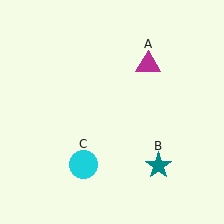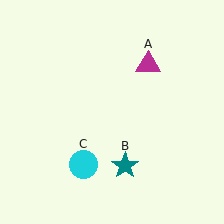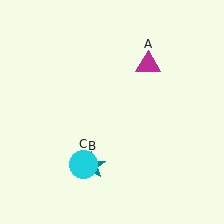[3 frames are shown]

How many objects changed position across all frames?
1 object changed position: teal star (object B).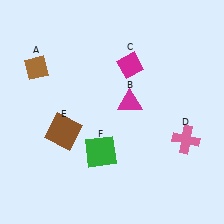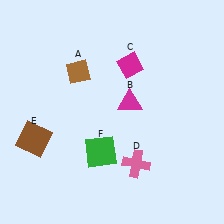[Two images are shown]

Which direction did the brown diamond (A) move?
The brown diamond (A) moved right.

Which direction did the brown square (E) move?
The brown square (E) moved left.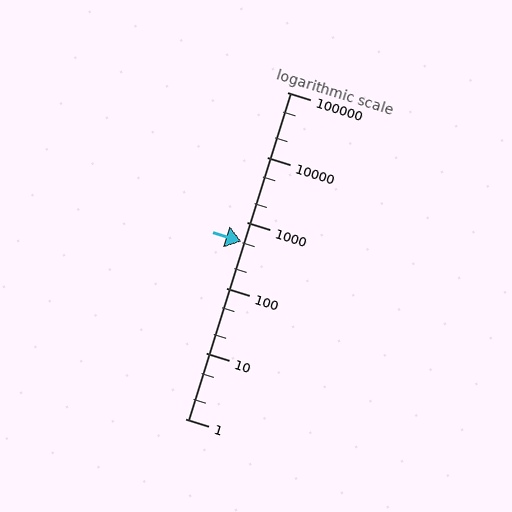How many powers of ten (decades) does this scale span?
The scale spans 5 decades, from 1 to 100000.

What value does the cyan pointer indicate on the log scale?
The pointer indicates approximately 510.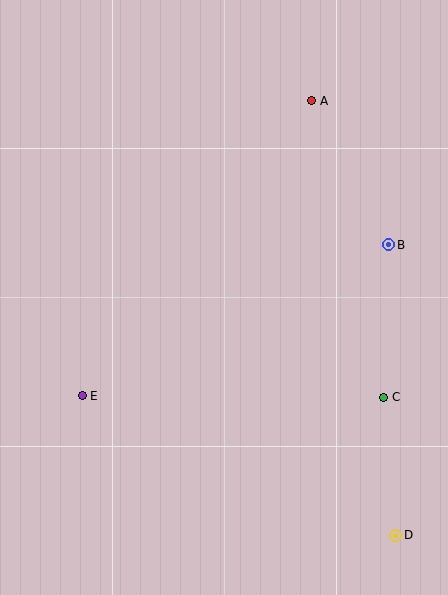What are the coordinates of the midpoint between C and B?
The midpoint between C and B is at (386, 321).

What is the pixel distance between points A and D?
The distance between A and D is 443 pixels.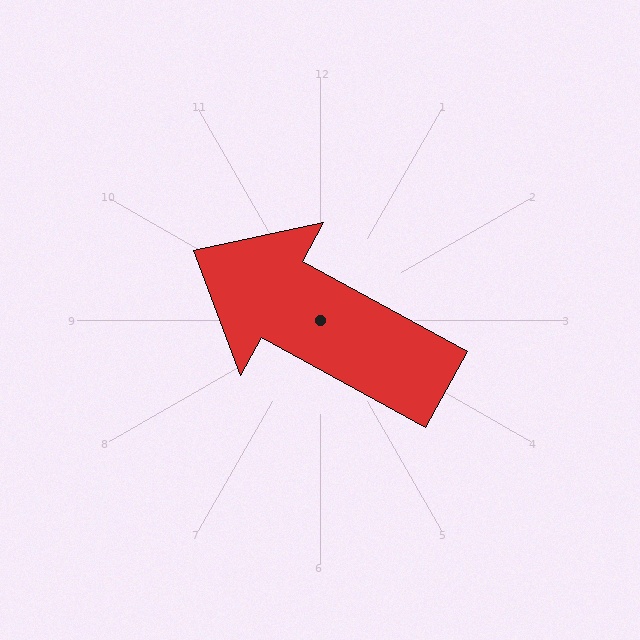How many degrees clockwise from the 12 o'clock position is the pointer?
Approximately 299 degrees.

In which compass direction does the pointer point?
Northwest.